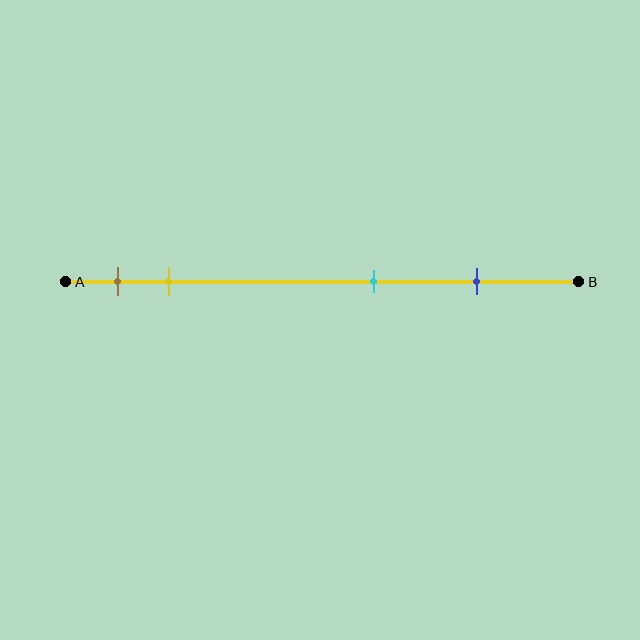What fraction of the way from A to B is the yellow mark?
The yellow mark is approximately 20% (0.2) of the way from A to B.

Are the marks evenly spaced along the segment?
No, the marks are not evenly spaced.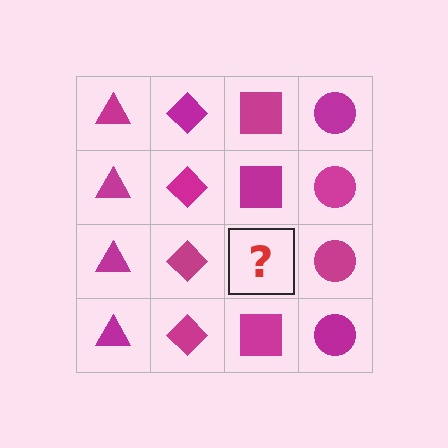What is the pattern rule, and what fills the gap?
The rule is that each column has a consistent shape. The gap should be filled with a magenta square.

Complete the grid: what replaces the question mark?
The question mark should be replaced with a magenta square.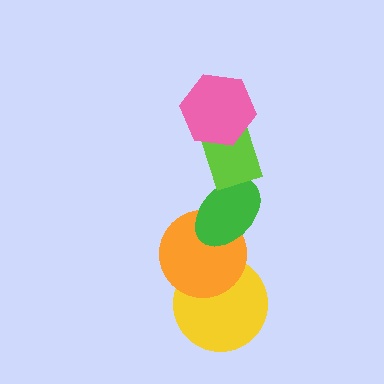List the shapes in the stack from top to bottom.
From top to bottom: the pink hexagon, the lime rectangle, the green ellipse, the orange circle, the yellow circle.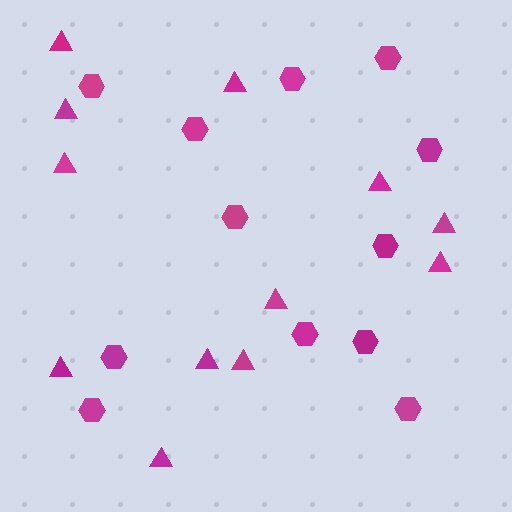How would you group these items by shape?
There are 2 groups: one group of triangles (12) and one group of hexagons (12).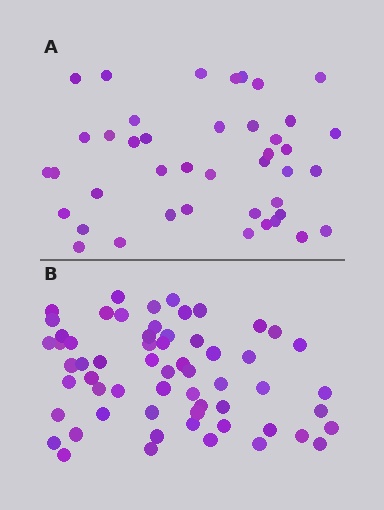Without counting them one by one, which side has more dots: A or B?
Region B (the bottom region) has more dots.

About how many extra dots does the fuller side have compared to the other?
Region B has approximately 20 more dots than region A.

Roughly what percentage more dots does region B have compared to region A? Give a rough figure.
About 45% more.